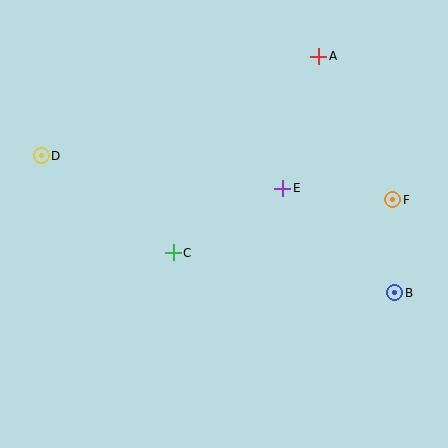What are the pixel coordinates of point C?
Point C is at (173, 253).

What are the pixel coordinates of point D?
Point D is at (41, 156).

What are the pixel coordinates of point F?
Point F is at (393, 200).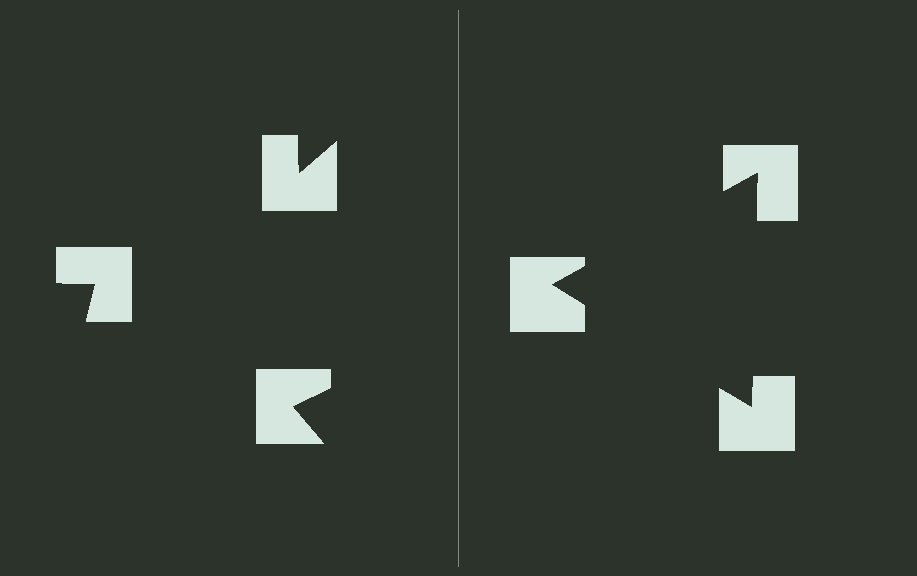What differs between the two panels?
The notched squares are positioned identically on both sides; only the wedge orientations differ. On the right they align to a triangle; on the left they are misaligned.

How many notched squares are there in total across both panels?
6 — 3 on each side.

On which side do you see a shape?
An illusory triangle appears on the right side. On the left side the wedge cuts are rotated, so no coherent shape forms.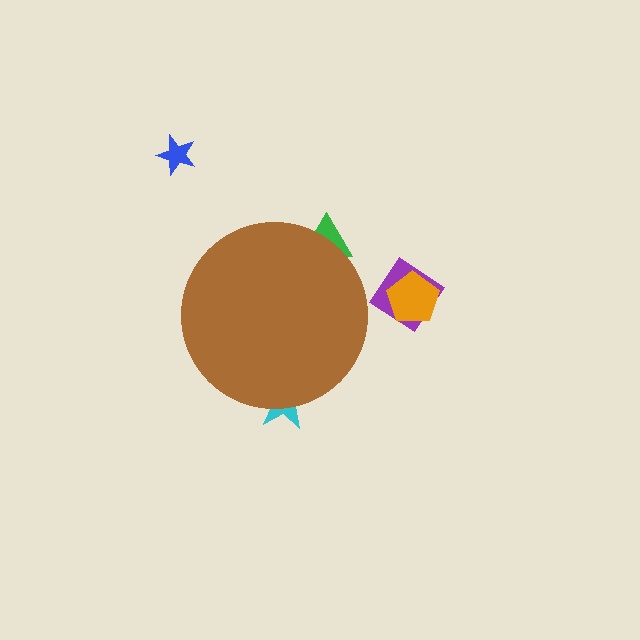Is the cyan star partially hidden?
Yes, the cyan star is partially hidden behind the brown circle.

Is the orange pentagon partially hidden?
No, the orange pentagon is fully visible.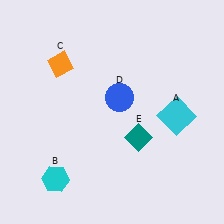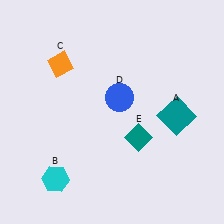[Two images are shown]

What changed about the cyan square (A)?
In Image 1, A is cyan. In Image 2, it changed to teal.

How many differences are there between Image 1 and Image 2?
There is 1 difference between the two images.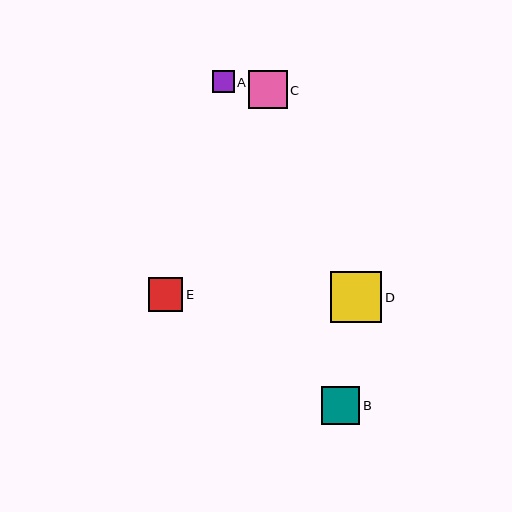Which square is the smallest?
Square A is the smallest with a size of approximately 22 pixels.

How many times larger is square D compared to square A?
Square D is approximately 2.3 times the size of square A.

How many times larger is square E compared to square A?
Square E is approximately 1.5 times the size of square A.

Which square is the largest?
Square D is the largest with a size of approximately 51 pixels.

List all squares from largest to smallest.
From largest to smallest: D, C, B, E, A.